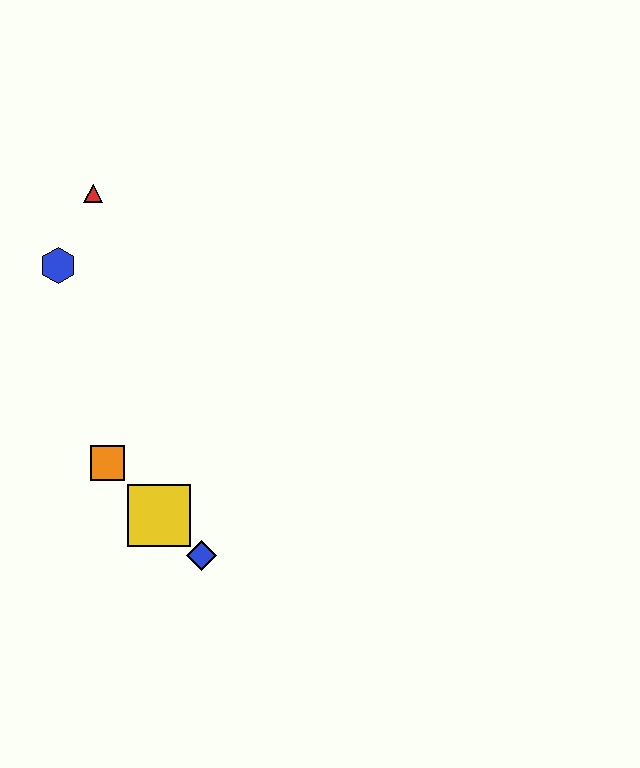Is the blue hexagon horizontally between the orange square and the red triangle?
No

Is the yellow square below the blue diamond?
No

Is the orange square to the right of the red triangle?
Yes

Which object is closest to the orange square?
The yellow square is closest to the orange square.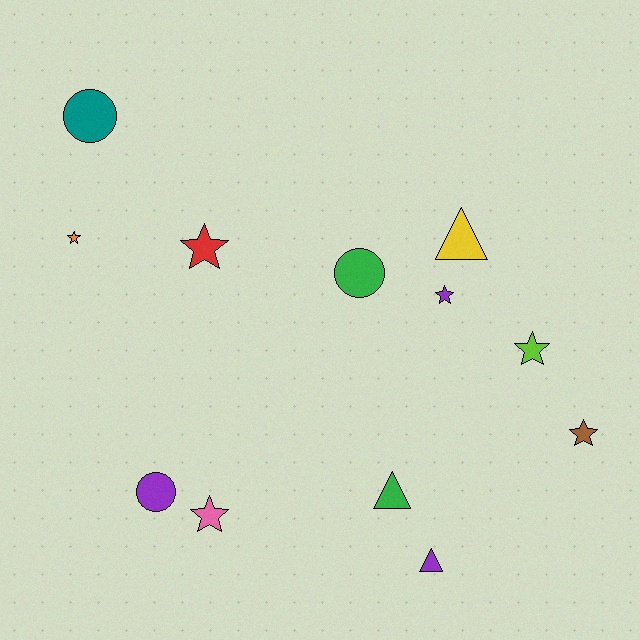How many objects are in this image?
There are 12 objects.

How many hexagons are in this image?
There are no hexagons.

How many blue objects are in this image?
There are no blue objects.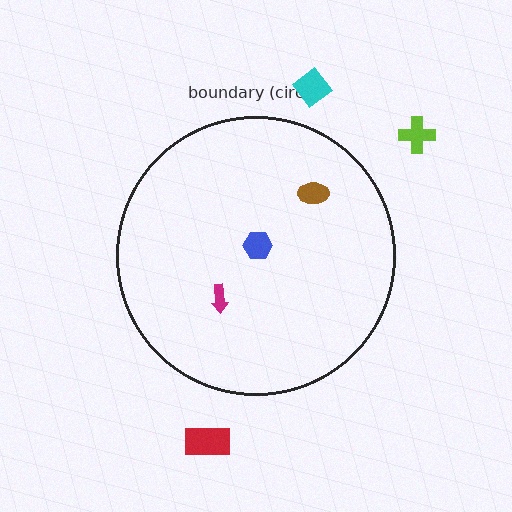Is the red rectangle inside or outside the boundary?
Outside.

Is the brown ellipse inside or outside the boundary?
Inside.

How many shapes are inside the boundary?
3 inside, 3 outside.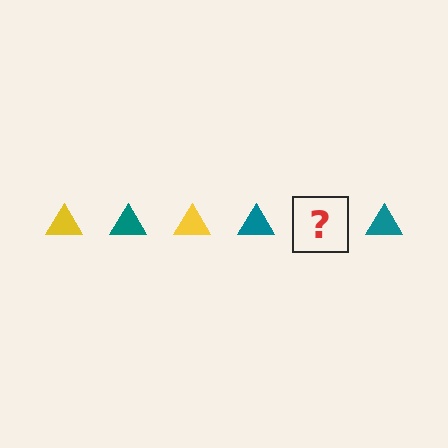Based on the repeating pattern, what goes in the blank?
The blank should be a yellow triangle.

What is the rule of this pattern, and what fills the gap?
The rule is that the pattern cycles through yellow, teal triangles. The gap should be filled with a yellow triangle.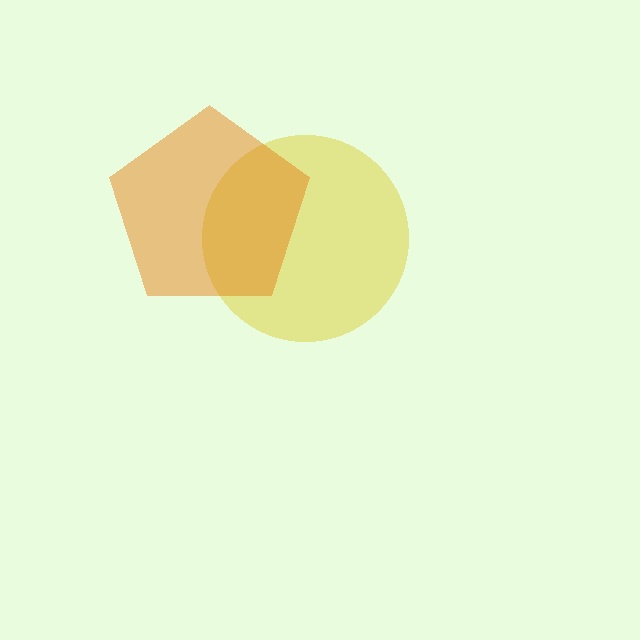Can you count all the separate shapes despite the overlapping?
Yes, there are 2 separate shapes.